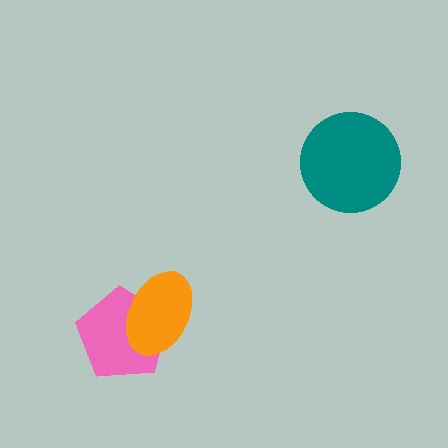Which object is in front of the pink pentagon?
The orange ellipse is in front of the pink pentagon.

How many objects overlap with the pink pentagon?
1 object overlaps with the pink pentagon.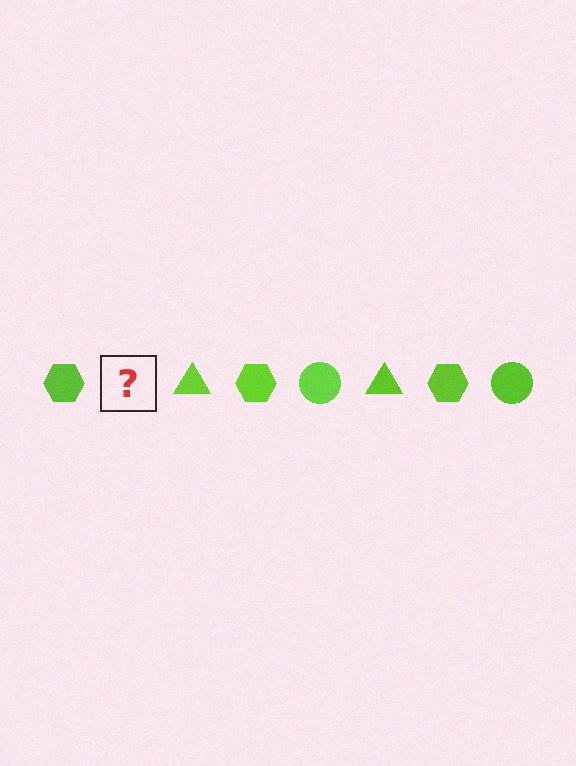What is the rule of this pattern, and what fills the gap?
The rule is that the pattern cycles through hexagon, circle, triangle shapes in lime. The gap should be filled with a lime circle.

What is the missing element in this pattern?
The missing element is a lime circle.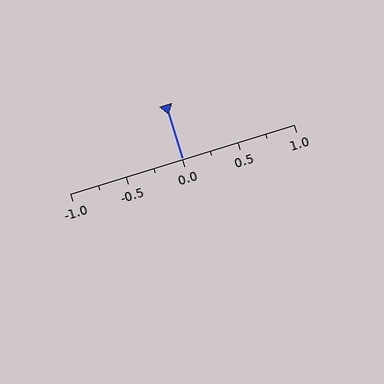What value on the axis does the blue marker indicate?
The marker indicates approximately 0.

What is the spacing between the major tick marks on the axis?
The major ticks are spaced 0.5 apart.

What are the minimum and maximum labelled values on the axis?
The axis runs from -1.0 to 1.0.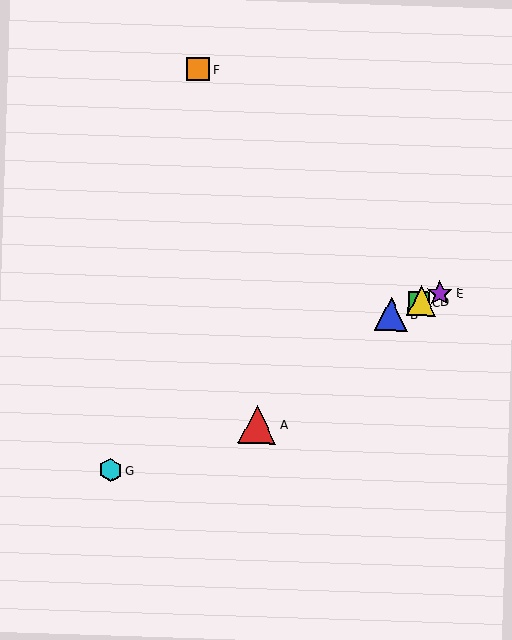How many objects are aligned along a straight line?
4 objects (B, C, D, E) are aligned along a straight line.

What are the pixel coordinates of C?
Object C is at (419, 302).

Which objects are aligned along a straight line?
Objects B, C, D, E are aligned along a straight line.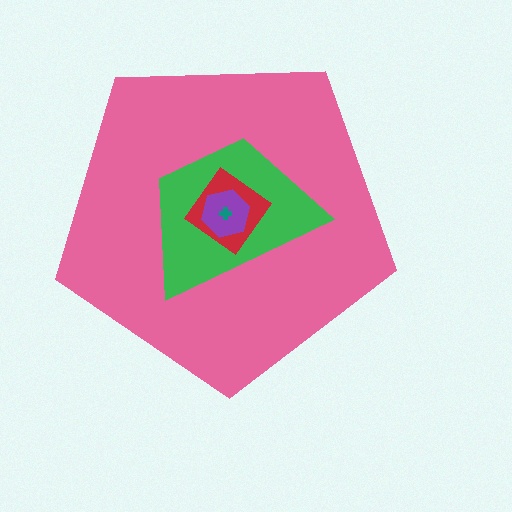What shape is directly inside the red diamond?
The purple hexagon.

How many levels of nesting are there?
5.